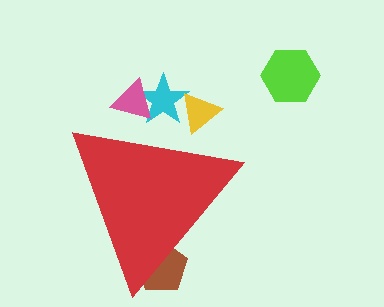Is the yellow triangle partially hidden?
Yes, the yellow triangle is partially hidden behind the red triangle.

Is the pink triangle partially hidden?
Yes, the pink triangle is partially hidden behind the red triangle.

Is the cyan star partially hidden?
Yes, the cyan star is partially hidden behind the red triangle.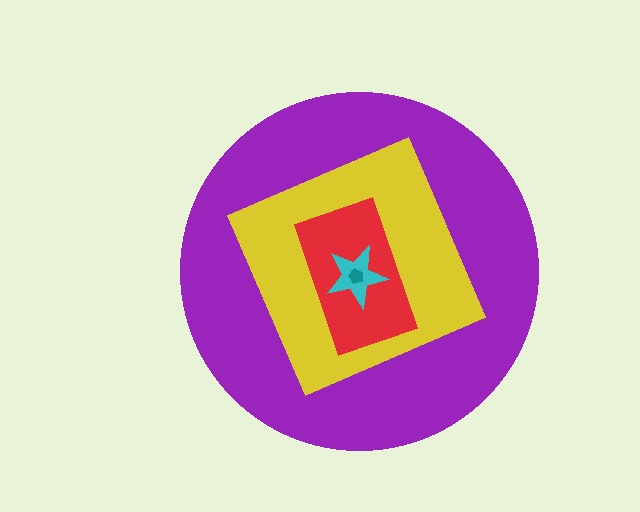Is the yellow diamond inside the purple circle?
Yes.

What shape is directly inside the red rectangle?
The cyan star.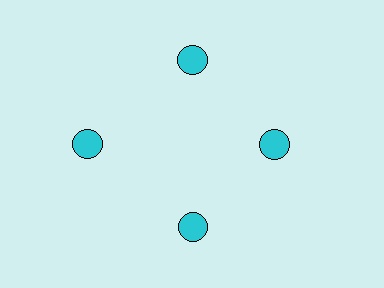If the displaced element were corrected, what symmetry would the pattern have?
It would have 4-fold rotational symmetry — the pattern would map onto itself every 90 degrees.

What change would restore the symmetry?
The symmetry would be restored by moving it inward, back onto the ring so that all 4 circles sit at equal angles and equal distance from the center.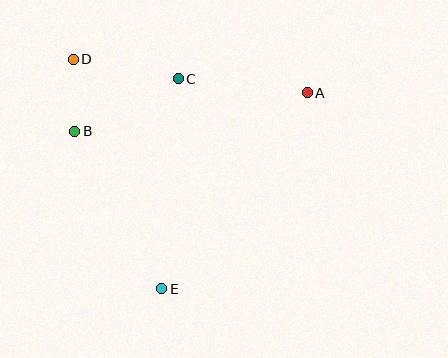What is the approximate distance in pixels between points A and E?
The distance between A and E is approximately 244 pixels.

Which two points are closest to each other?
Points B and D are closest to each other.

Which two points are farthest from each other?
Points D and E are farthest from each other.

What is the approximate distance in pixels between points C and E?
The distance between C and E is approximately 211 pixels.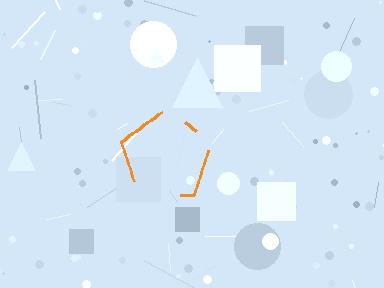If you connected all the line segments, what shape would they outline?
They would outline a pentagon.